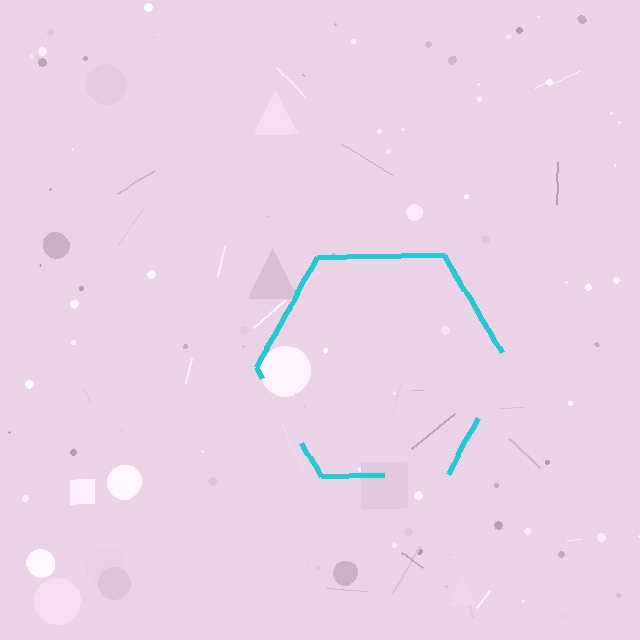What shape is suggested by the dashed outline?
The dashed outline suggests a hexagon.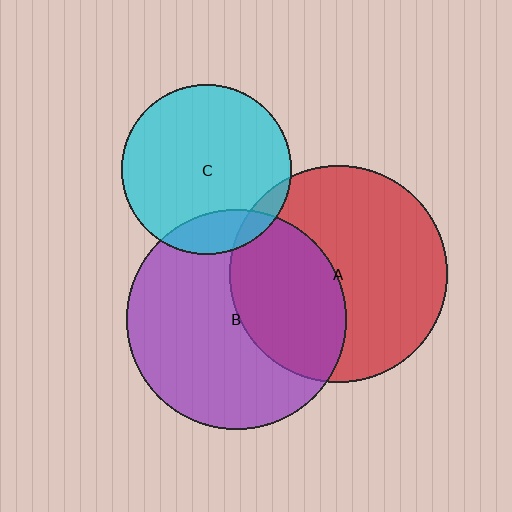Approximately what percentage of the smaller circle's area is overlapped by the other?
Approximately 15%.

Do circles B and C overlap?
Yes.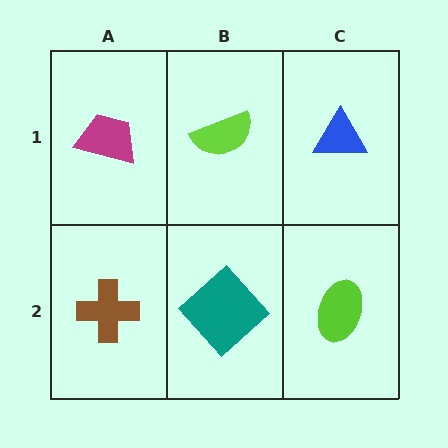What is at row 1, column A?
A magenta trapezoid.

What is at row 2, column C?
A lime ellipse.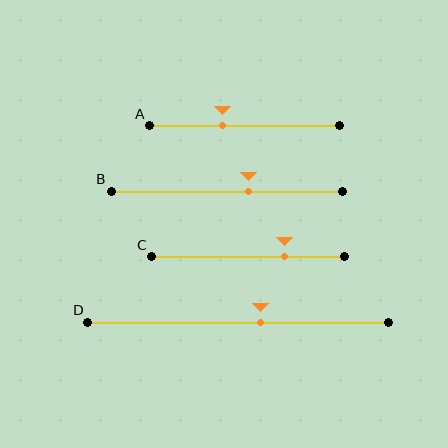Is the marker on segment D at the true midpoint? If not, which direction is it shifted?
No, the marker on segment D is shifted to the right by about 8% of the segment length.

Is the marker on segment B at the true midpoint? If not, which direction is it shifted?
No, the marker on segment B is shifted to the right by about 9% of the segment length.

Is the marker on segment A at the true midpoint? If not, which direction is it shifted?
No, the marker on segment A is shifted to the left by about 12% of the segment length.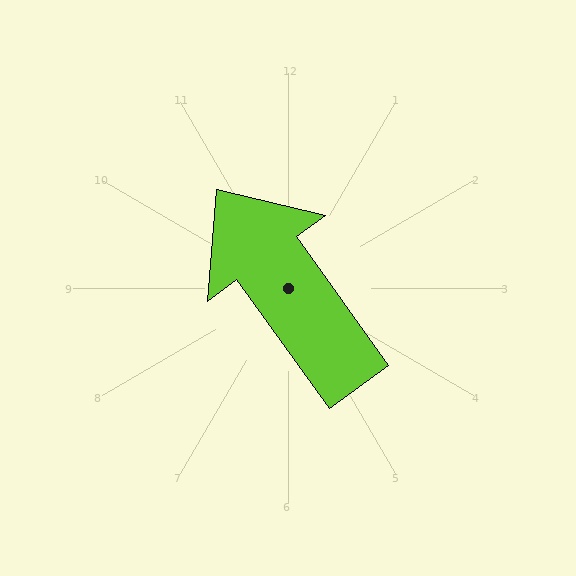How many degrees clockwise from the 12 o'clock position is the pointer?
Approximately 324 degrees.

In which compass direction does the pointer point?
Northwest.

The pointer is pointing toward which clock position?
Roughly 11 o'clock.